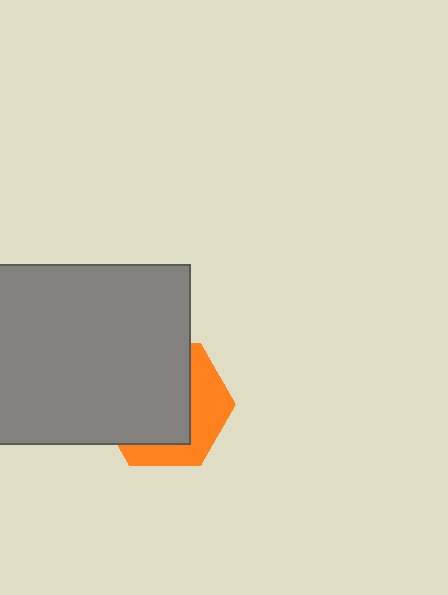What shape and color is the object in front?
The object in front is a gray rectangle.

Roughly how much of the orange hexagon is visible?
A small part of it is visible (roughly 36%).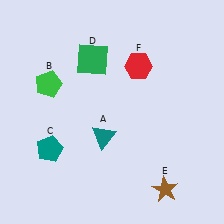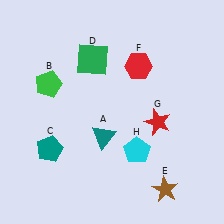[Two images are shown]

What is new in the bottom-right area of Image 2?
A red star (G) was added in the bottom-right area of Image 2.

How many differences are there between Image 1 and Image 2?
There are 2 differences between the two images.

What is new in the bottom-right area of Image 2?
A cyan pentagon (H) was added in the bottom-right area of Image 2.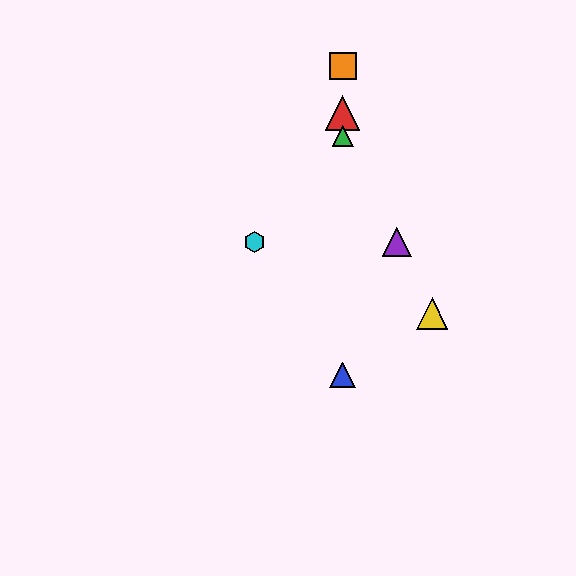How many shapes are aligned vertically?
4 shapes (the red triangle, the blue triangle, the green triangle, the orange square) are aligned vertically.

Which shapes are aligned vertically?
The red triangle, the blue triangle, the green triangle, the orange square are aligned vertically.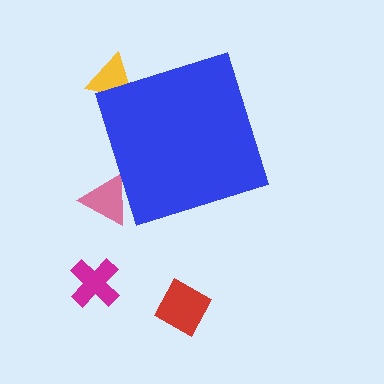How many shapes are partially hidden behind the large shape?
2 shapes are partially hidden.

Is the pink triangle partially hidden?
Yes, the pink triangle is partially hidden behind the blue diamond.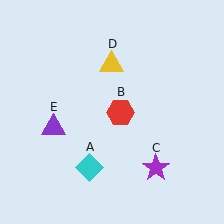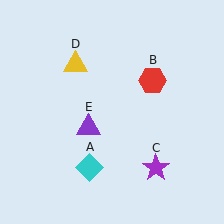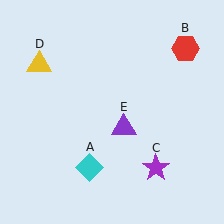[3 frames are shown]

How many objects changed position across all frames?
3 objects changed position: red hexagon (object B), yellow triangle (object D), purple triangle (object E).